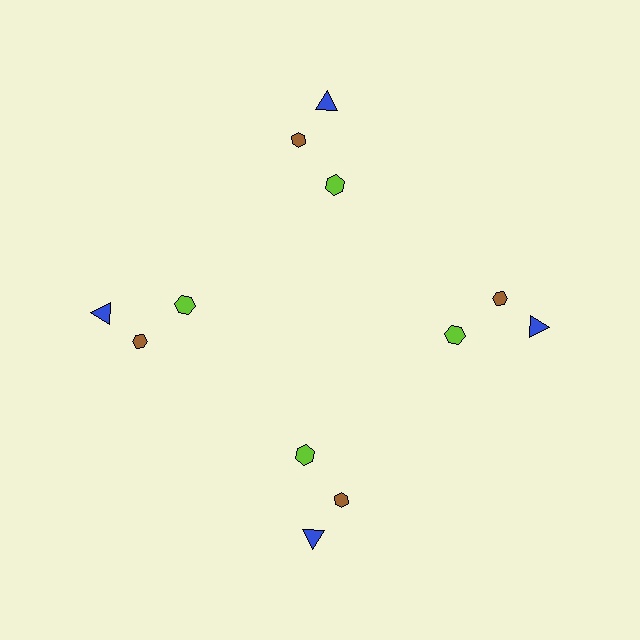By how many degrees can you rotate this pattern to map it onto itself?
The pattern maps onto itself every 90 degrees of rotation.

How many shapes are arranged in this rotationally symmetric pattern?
There are 12 shapes, arranged in 4 groups of 3.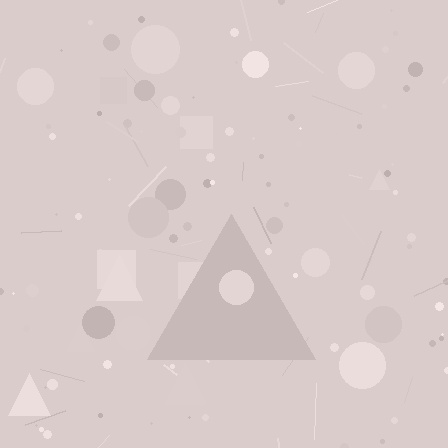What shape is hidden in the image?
A triangle is hidden in the image.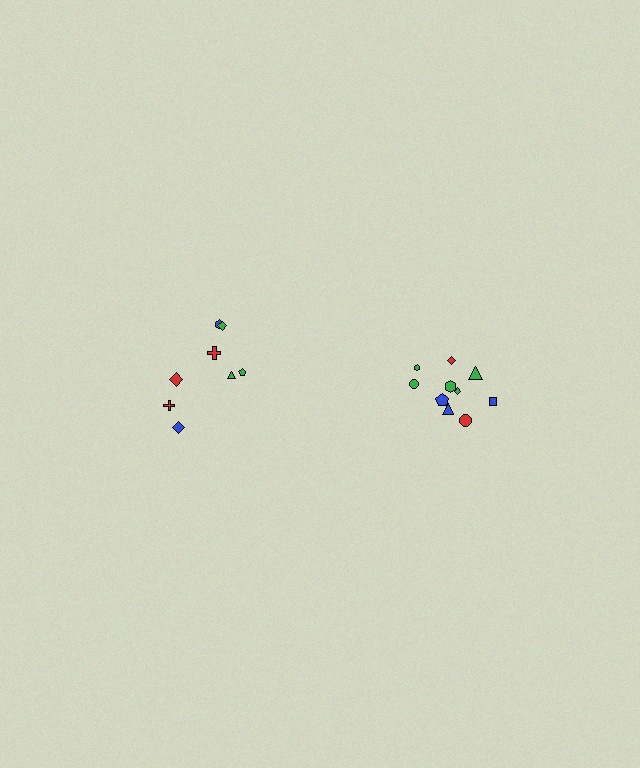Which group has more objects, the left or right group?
The right group.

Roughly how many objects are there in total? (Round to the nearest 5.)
Roughly 20 objects in total.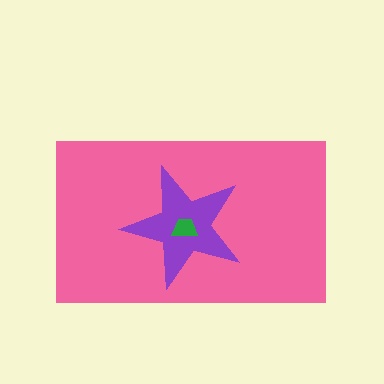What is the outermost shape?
The pink rectangle.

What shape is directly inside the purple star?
The green trapezoid.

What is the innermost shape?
The green trapezoid.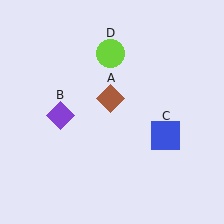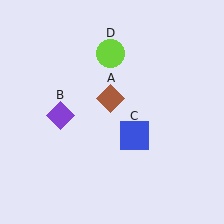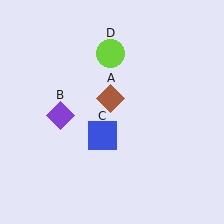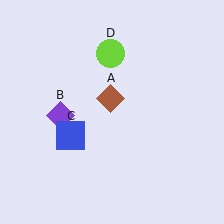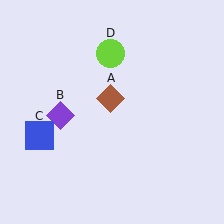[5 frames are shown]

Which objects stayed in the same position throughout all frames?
Brown diamond (object A) and purple diamond (object B) and lime circle (object D) remained stationary.